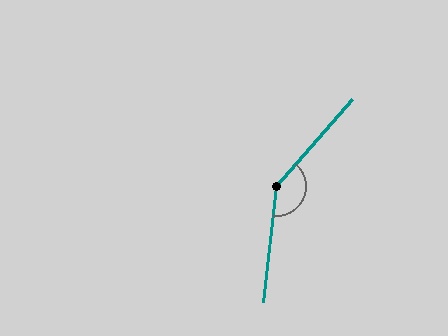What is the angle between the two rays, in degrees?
Approximately 146 degrees.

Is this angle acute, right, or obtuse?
It is obtuse.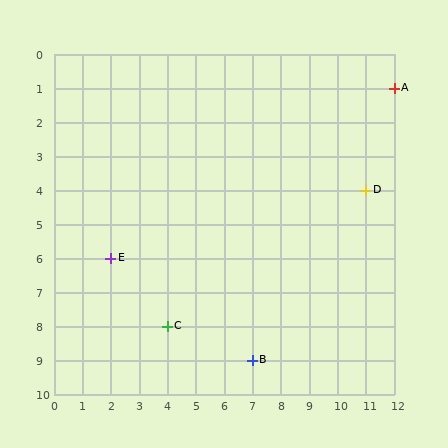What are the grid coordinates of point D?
Point D is at grid coordinates (11, 4).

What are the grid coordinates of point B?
Point B is at grid coordinates (7, 9).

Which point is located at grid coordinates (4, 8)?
Point C is at (4, 8).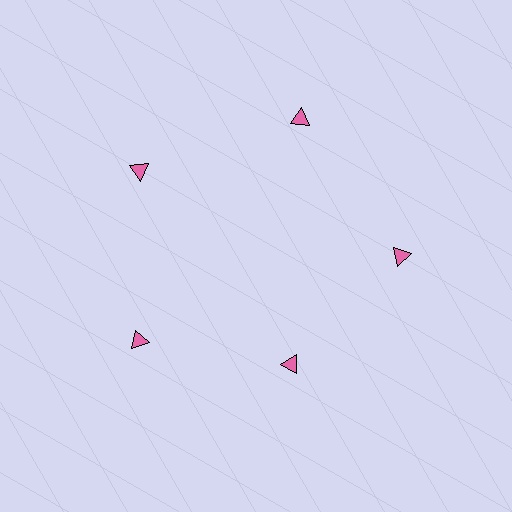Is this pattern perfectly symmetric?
No. The 5 pink triangles are arranged in a ring, but one element near the 5 o'clock position is pulled inward toward the center, breaking the 5-fold rotational symmetry.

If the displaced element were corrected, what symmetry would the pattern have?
It would have 5-fold rotational symmetry — the pattern would map onto itself every 72 degrees.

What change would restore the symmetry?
The symmetry would be restored by moving it outward, back onto the ring so that all 5 triangles sit at equal angles and equal distance from the center.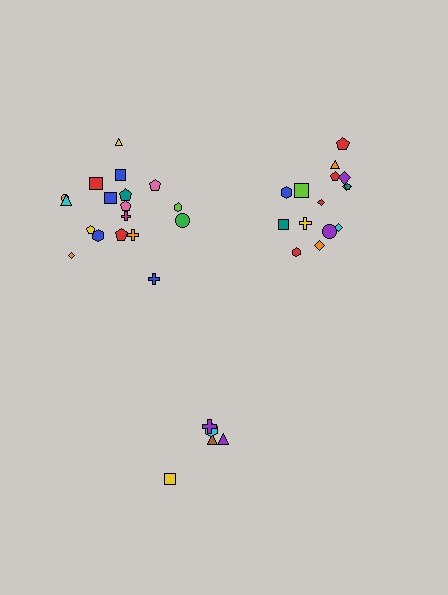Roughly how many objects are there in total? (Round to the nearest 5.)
Roughly 40 objects in total.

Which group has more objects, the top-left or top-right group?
The top-left group.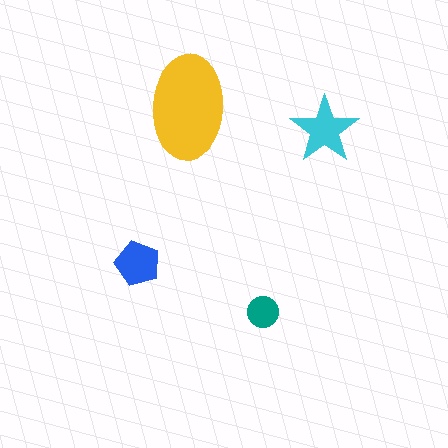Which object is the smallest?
The teal circle.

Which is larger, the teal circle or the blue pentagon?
The blue pentagon.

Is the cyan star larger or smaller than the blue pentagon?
Larger.